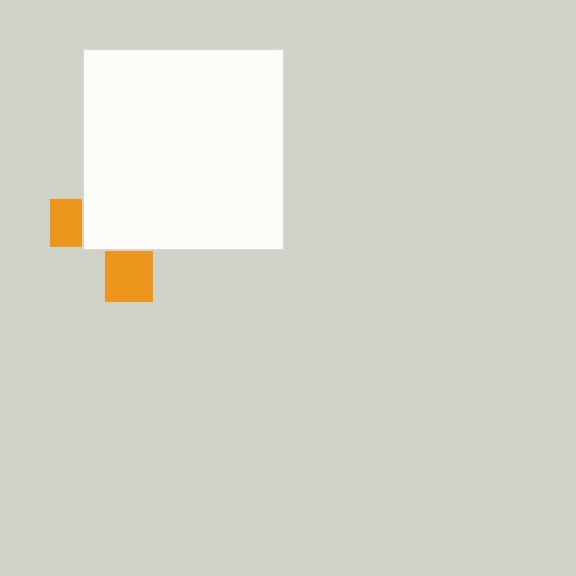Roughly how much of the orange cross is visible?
A small part of it is visible (roughly 30%).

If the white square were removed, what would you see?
You would see the complete orange cross.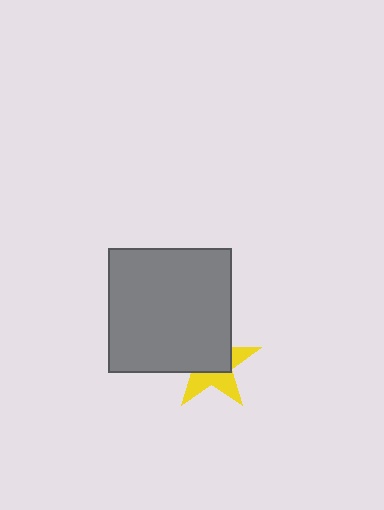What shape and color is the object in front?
The object in front is a gray square.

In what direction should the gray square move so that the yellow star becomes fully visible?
The gray square should move toward the upper-left. That is the shortest direction to clear the overlap and leave the yellow star fully visible.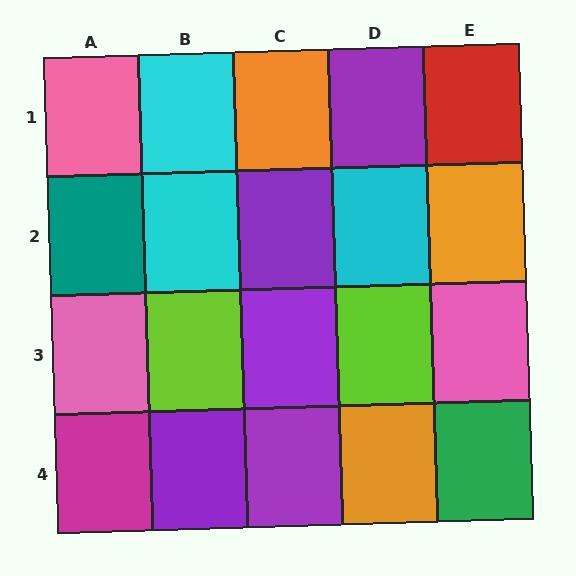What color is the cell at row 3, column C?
Purple.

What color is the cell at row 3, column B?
Lime.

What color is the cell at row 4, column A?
Magenta.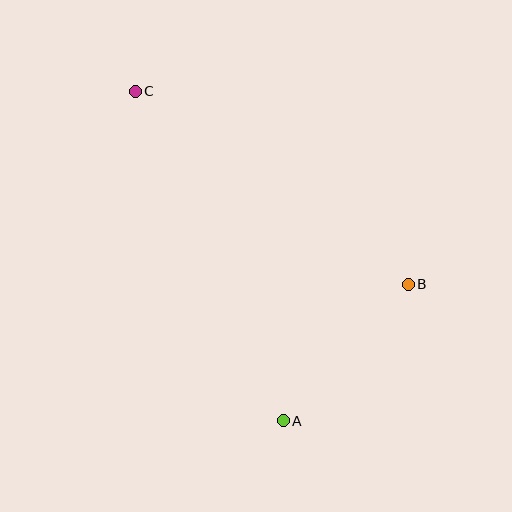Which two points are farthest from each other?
Points A and C are farthest from each other.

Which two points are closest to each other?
Points A and B are closest to each other.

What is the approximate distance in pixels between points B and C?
The distance between B and C is approximately 335 pixels.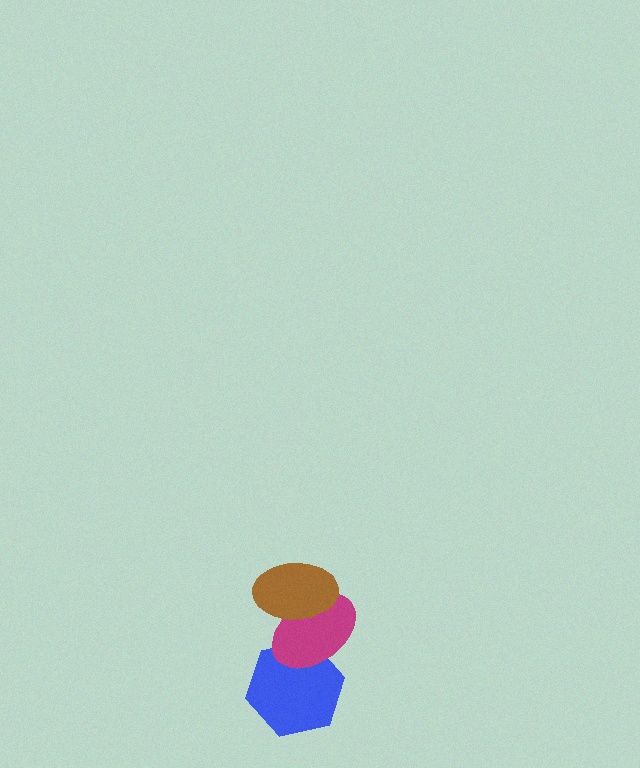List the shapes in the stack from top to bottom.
From top to bottom: the brown ellipse, the magenta ellipse, the blue hexagon.